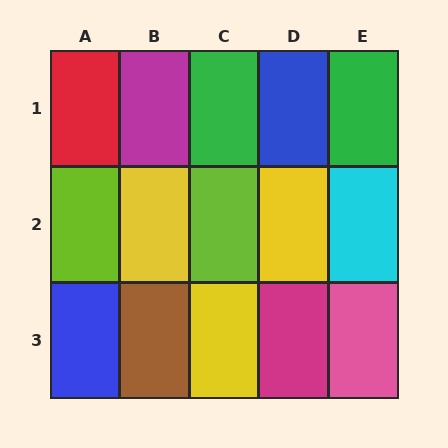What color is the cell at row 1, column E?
Green.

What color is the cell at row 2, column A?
Lime.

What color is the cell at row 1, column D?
Blue.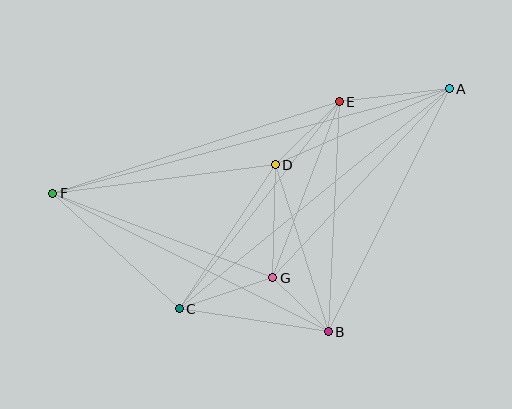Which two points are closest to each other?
Points B and G are closest to each other.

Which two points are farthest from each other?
Points A and F are farthest from each other.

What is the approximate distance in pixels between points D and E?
The distance between D and E is approximately 90 pixels.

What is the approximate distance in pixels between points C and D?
The distance between C and D is approximately 173 pixels.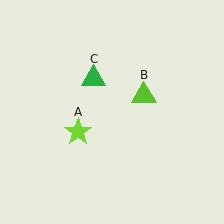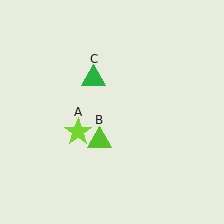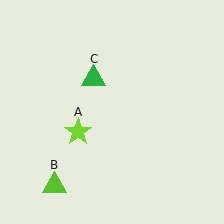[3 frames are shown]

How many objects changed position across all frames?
1 object changed position: lime triangle (object B).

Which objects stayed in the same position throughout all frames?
Lime star (object A) and green triangle (object C) remained stationary.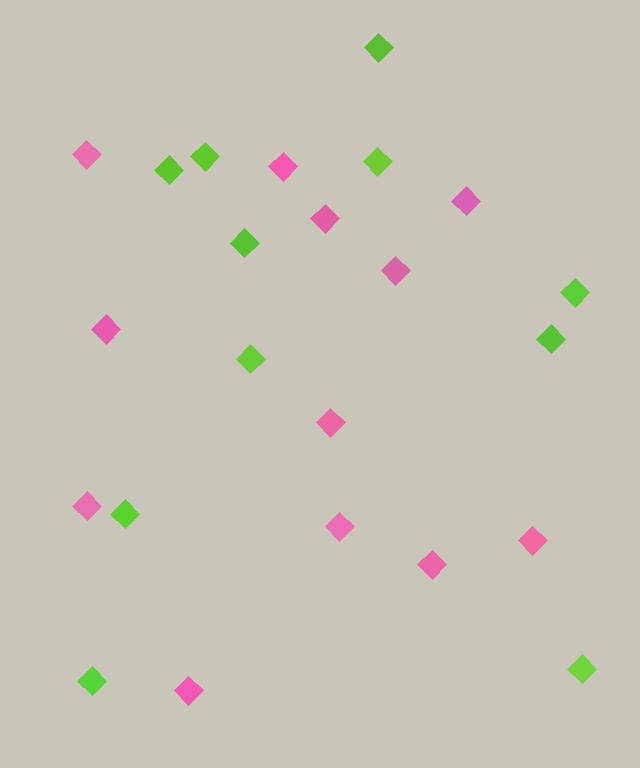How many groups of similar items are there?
There are 2 groups: one group of lime diamonds (11) and one group of pink diamonds (12).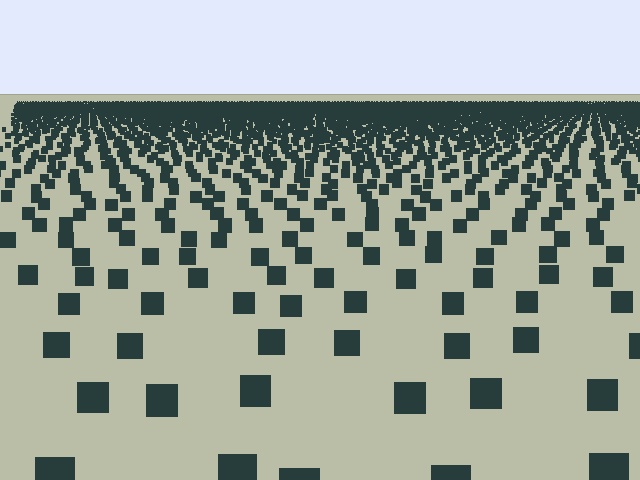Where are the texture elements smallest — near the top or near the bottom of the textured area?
Near the top.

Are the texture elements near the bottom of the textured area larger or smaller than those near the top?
Larger. Near the bottom, elements are closer to the viewer and appear at a bigger on-screen size.